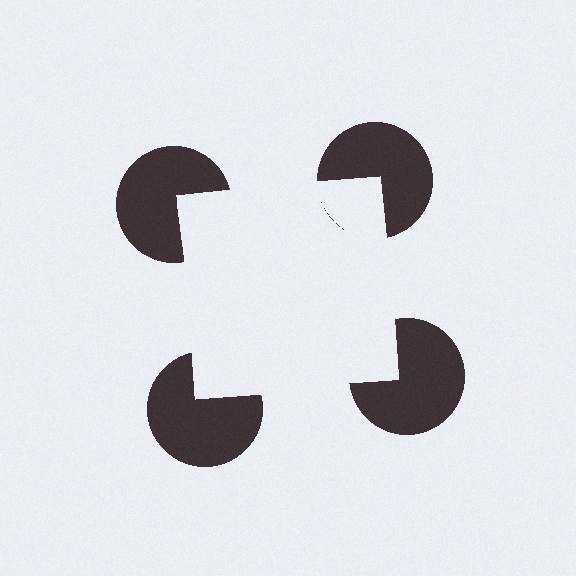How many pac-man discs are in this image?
There are 4 — one at each vertex of the illusory square.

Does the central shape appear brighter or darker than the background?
It typically appears slightly brighter than the background, even though no actual brightness change is drawn.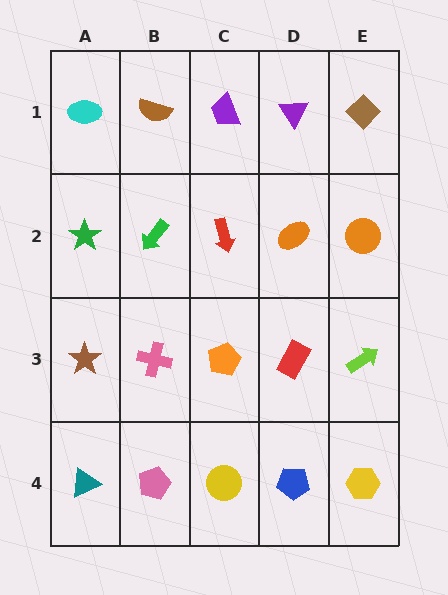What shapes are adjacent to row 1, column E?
An orange circle (row 2, column E), a purple triangle (row 1, column D).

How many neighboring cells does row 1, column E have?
2.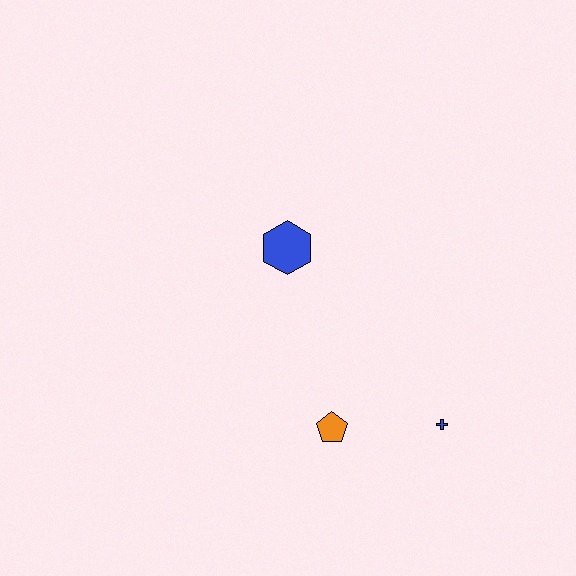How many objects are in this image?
There are 3 objects.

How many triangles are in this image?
There are no triangles.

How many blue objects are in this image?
There are 2 blue objects.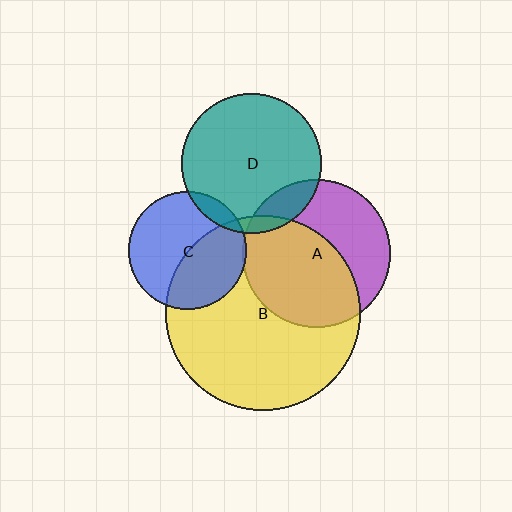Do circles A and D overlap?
Yes.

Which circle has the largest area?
Circle B (yellow).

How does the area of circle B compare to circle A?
Approximately 1.7 times.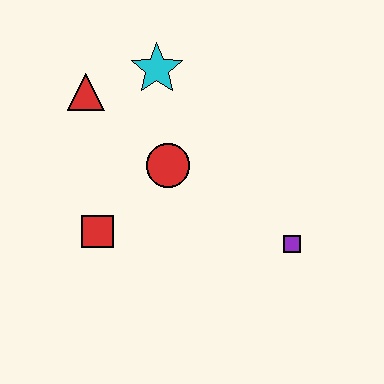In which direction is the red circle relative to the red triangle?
The red circle is to the right of the red triangle.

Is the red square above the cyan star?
No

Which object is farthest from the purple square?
The red triangle is farthest from the purple square.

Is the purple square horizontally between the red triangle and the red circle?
No